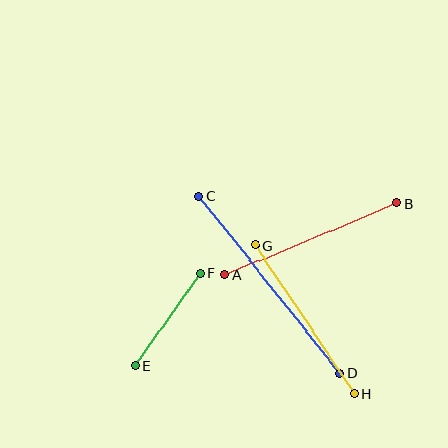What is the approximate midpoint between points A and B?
The midpoint is at approximately (311, 239) pixels.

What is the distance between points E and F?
The distance is approximately 113 pixels.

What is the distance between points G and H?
The distance is approximately 178 pixels.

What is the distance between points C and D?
The distance is approximately 226 pixels.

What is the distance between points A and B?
The distance is approximately 186 pixels.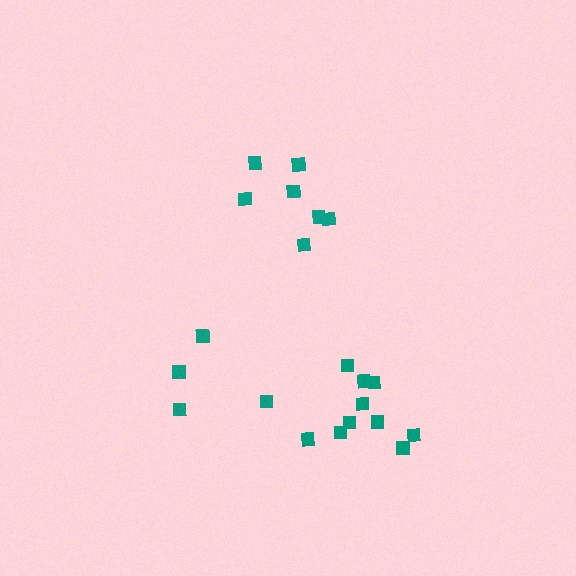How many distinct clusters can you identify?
There are 3 distinct clusters.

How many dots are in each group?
Group 1: 7 dots, Group 2: 5 dots, Group 3: 10 dots (22 total).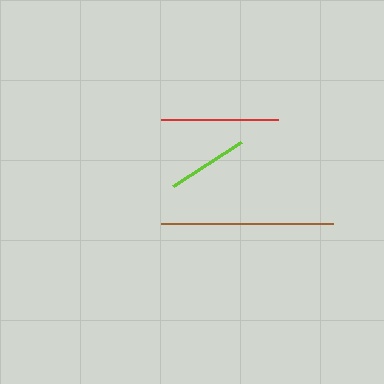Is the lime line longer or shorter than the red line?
The red line is longer than the lime line.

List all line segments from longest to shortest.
From longest to shortest: brown, red, lime.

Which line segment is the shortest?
The lime line is the shortest at approximately 81 pixels.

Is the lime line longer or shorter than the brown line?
The brown line is longer than the lime line.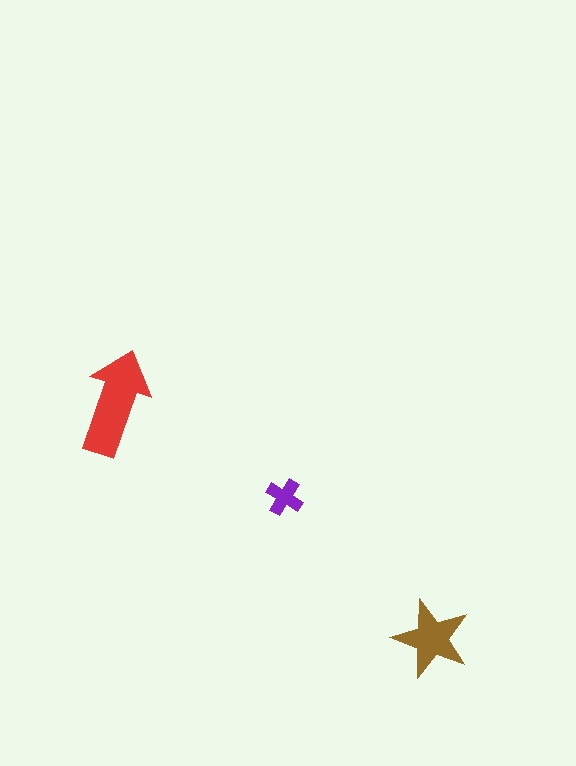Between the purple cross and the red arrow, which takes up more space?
The red arrow.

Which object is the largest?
The red arrow.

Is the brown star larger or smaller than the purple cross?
Larger.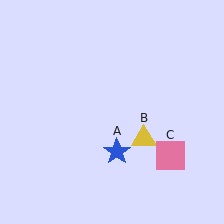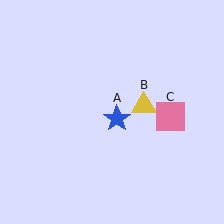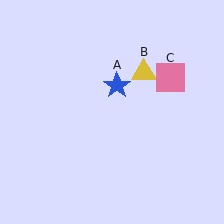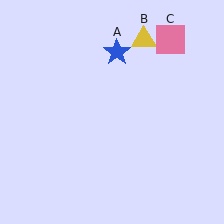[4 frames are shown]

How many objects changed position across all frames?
3 objects changed position: blue star (object A), yellow triangle (object B), pink square (object C).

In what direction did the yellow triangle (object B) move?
The yellow triangle (object B) moved up.